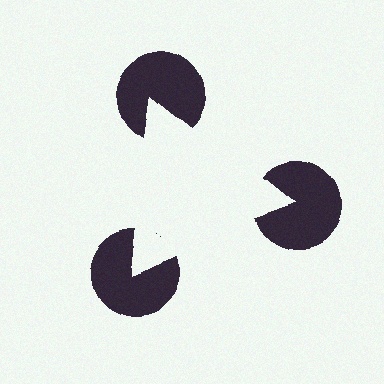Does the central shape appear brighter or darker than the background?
It typically appears slightly brighter than the background, even though no actual brightness change is drawn.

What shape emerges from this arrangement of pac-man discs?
An illusory triangle — its edges are inferred from the aligned wedge cuts in the pac-man discs, not physically drawn.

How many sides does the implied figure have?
3 sides.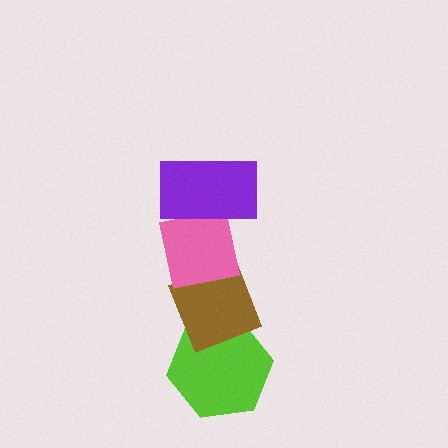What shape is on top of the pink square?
The purple rectangle is on top of the pink square.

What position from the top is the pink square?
The pink square is 2nd from the top.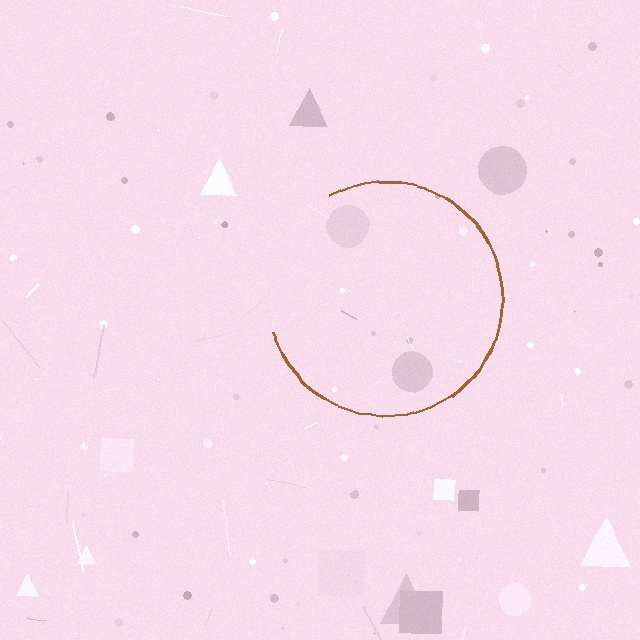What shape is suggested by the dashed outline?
The dashed outline suggests a circle.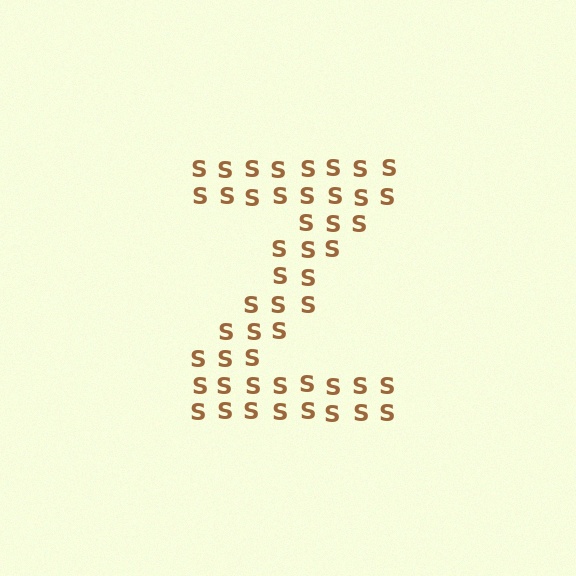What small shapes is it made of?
It is made of small letter S's.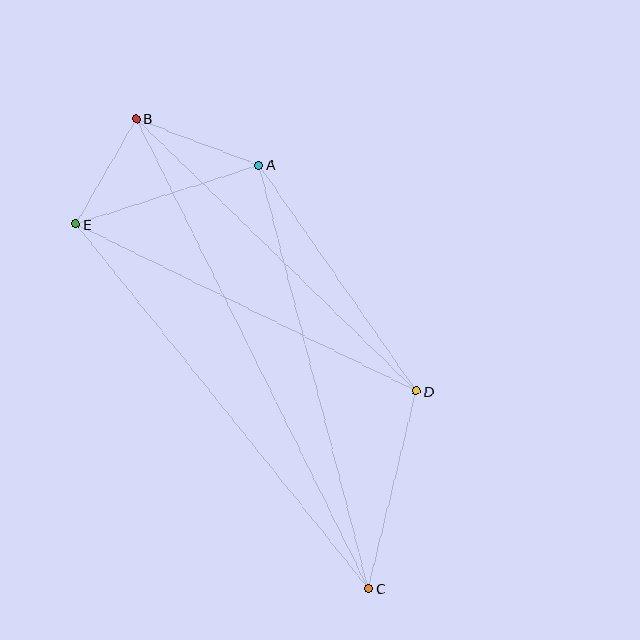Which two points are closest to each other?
Points B and E are closest to each other.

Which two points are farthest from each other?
Points B and C are farthest from each other.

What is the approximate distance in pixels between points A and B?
The distance between A and B is approximately 131 pixels.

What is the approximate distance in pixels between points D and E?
The distance between D and E is approximately 379 pixels.